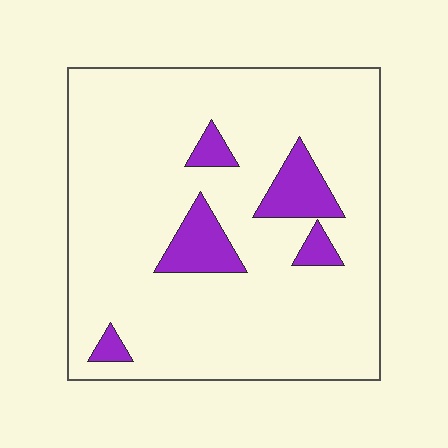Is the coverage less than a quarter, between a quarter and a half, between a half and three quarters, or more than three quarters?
Less than a quarter.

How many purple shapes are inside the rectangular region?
5.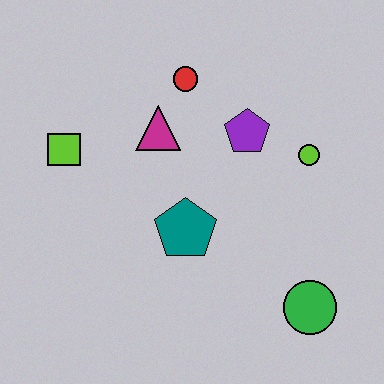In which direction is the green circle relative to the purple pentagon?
The green circle is below the purple pentagon.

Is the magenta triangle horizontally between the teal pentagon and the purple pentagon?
No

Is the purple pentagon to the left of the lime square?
No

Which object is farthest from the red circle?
The green circle is farthest from the red circle.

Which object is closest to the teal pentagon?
The magenta triangle is closest to the teal pentagon.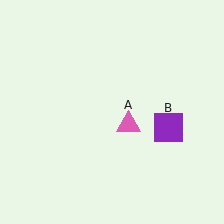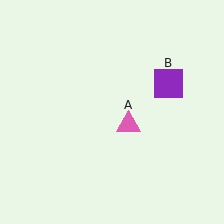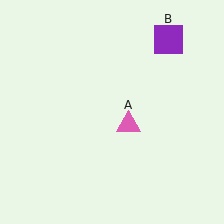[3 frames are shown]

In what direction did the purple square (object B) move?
The purple square (object B) moved up.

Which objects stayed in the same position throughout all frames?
Pink triangle (object A) remained stationary.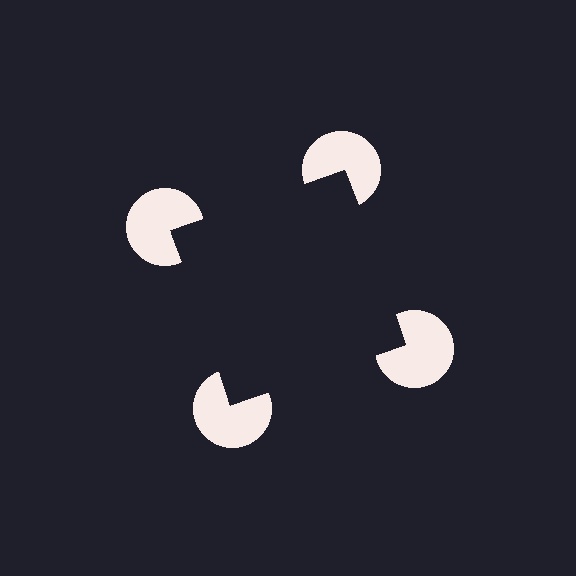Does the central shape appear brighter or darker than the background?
It typically appears slightly darker than the background, even though no actual brightness change is drawn.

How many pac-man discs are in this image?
There are 4 — one at each vertex of the illusory square.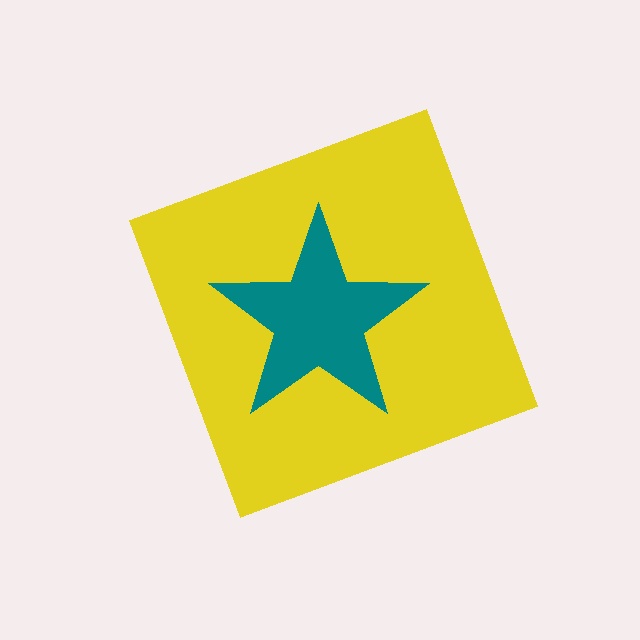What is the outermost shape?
The yellow diamond.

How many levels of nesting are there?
2.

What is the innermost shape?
The teal star.